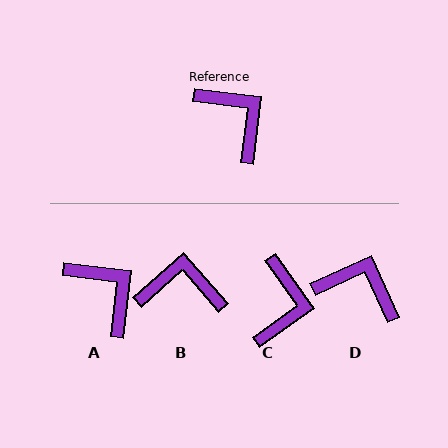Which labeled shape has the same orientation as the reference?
A.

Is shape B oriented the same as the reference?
No, it is off by about 48 degrees.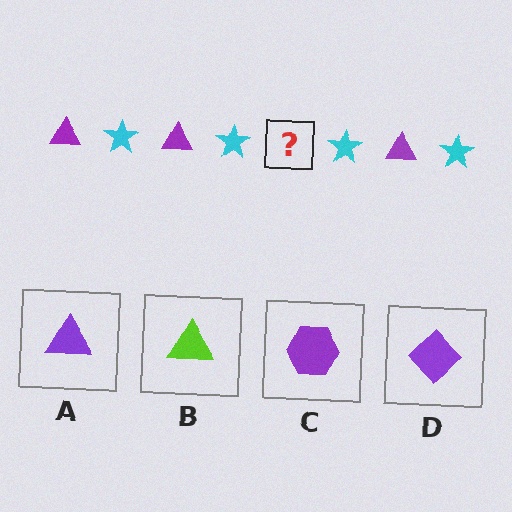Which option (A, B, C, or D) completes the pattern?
A.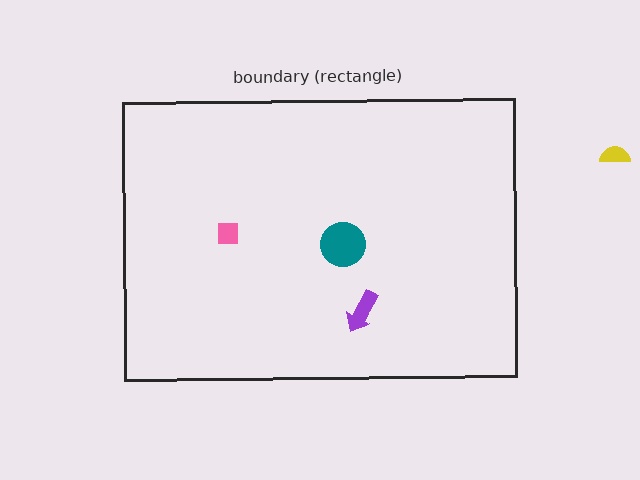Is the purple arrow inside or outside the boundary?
Inside.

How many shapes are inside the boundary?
3 inside, 1 outside.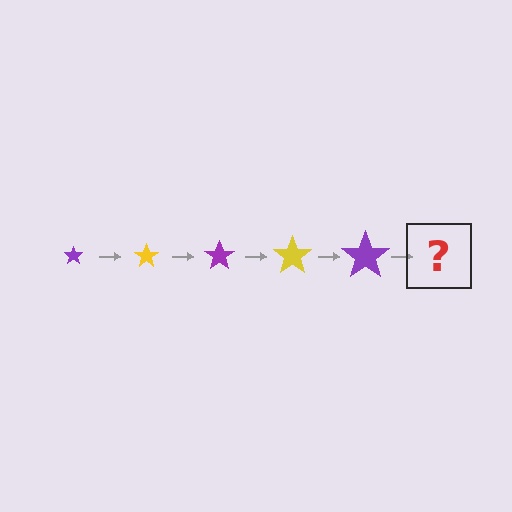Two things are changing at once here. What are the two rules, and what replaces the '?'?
The two rules are that the star grows larger each step and the color cycles through purple and yellow. The '?' should be a yellow star, larger than the previous one.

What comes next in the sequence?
The next element should be a yellow star, larger than the previous one.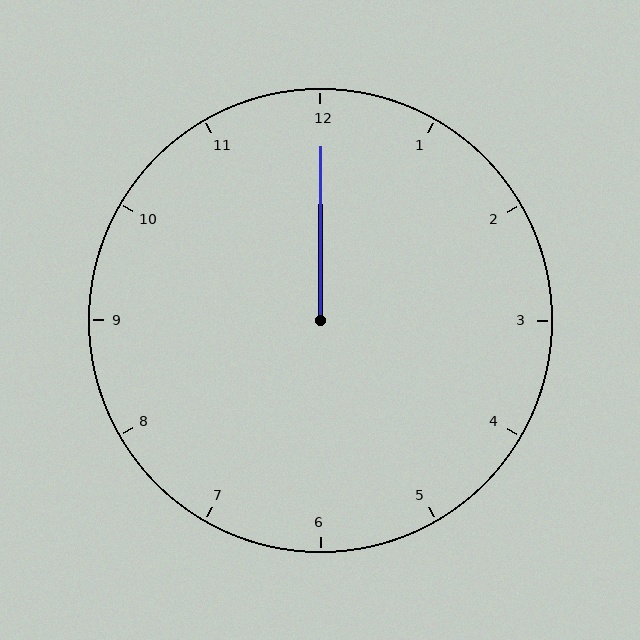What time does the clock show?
12:00.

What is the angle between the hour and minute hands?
Approximately 0 degrees.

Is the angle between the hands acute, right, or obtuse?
It is acute.